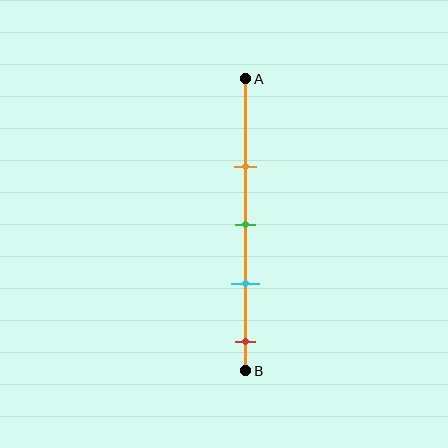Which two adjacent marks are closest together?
The green and cyan marks are the closest adjacent pair.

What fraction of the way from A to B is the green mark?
The green mark is approximately 50% (0.5) of the way from A to B.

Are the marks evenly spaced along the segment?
Yes, the marks are approximately evenly spaced.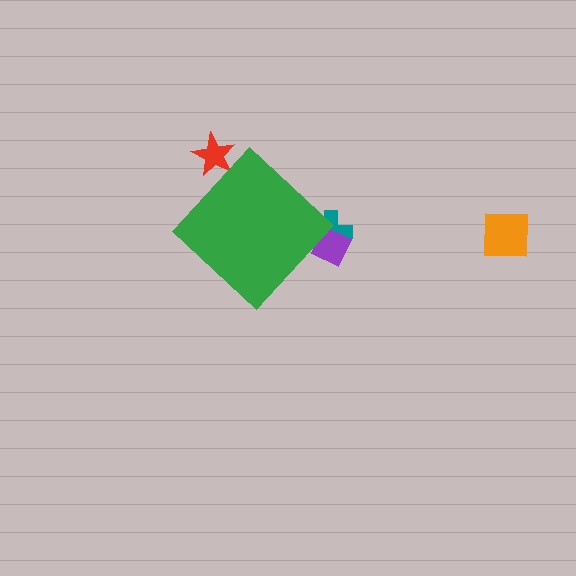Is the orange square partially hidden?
No, the orange square is fully visible.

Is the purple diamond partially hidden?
Yes, the purple diamond is partially hidden behind the green diamond.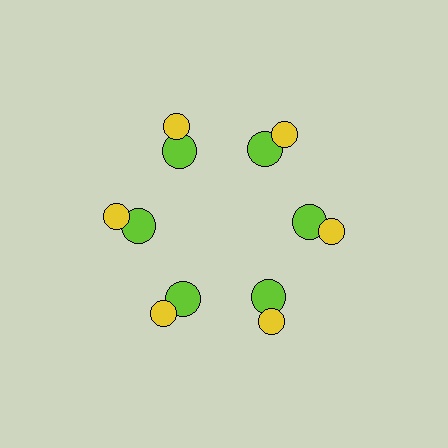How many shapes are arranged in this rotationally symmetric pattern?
There are 12 shapes, arranged in 6 groups of 2.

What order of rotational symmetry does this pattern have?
This pattern has 6-fold rotational symmetry.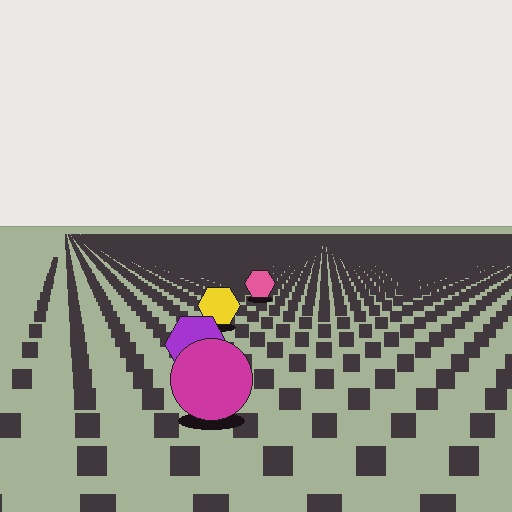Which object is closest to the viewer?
The magenta circle is closest. The texture marks near it are larger and more spread out.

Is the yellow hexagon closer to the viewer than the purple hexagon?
No. The purple hexagon is closer — you can tell from the texture gradient: the ground texture is coarser near it.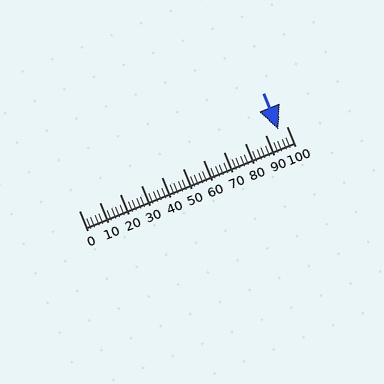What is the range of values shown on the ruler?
The ruler shows values from 0 to 100.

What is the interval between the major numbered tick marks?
The major tick marks are spaced 10 units apart.